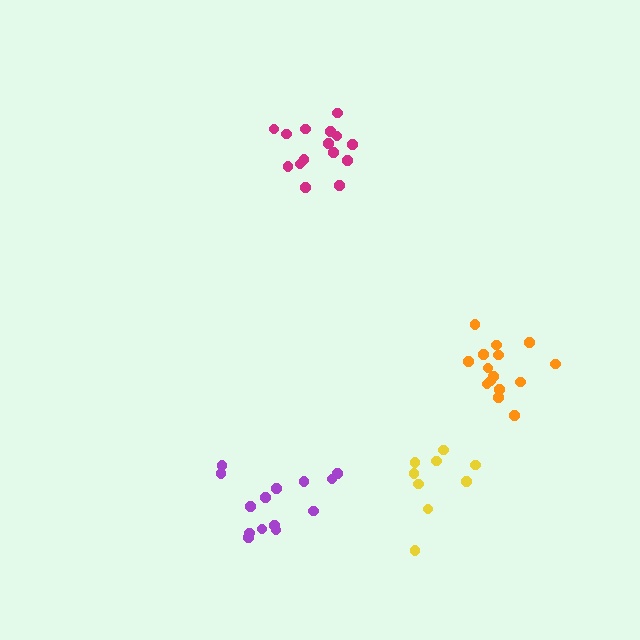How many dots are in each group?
Group 1: 9 dots, Group 2: 14 dots, Group 3: 15 dots, Group 4: 15 dots (53 total).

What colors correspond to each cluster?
The clusters are colored: yellow, purple, magenta, orange.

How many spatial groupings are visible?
There are 4 spatial groupings.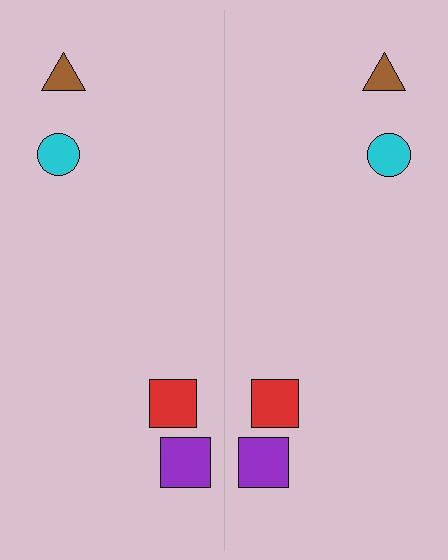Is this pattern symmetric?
Yes, this pattern has bilateral (reflection) symmetry.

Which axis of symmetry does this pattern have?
The pattern has a vertical axis of symmetry running through the center of the image.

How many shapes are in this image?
There are 8 shapes in this image.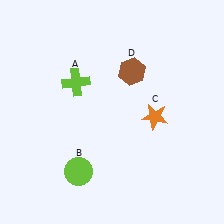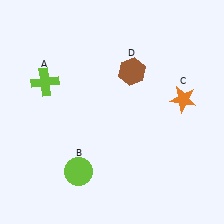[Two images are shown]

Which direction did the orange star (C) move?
The orange star (C) moved right.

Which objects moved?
The objects that moved are: the lime cross (A), the orange star (C).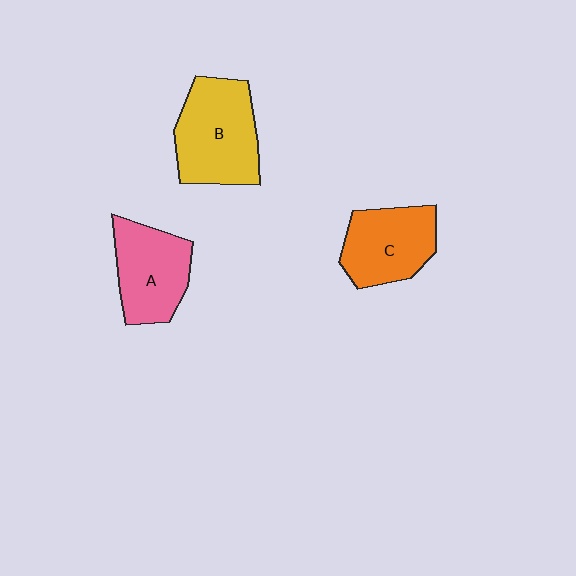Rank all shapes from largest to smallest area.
From largest to smallest: B (yellow), A (pink), C (orange).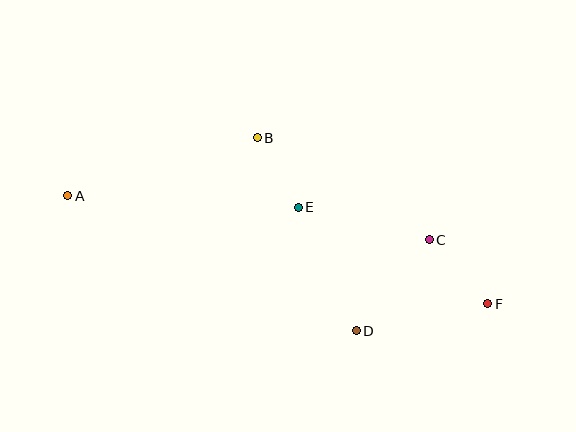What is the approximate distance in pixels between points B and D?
The distance between B and D is approximately 217 pixels.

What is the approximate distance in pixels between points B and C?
The distance between B and C is approximately 200 pixels.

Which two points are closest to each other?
Points B and E are closest to each other.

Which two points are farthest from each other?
Points A and F are farthest from each other.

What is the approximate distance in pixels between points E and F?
The distance between E and F is approximately 212 pixels.